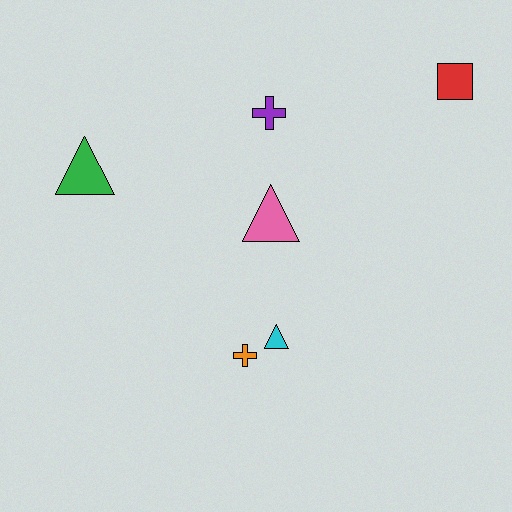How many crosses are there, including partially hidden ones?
There are 2 crosses.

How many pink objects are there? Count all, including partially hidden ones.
There is 1 pink object.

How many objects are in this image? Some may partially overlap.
There are 6 objects.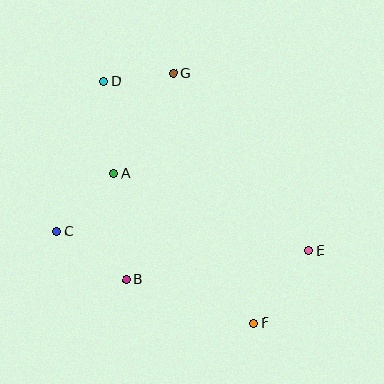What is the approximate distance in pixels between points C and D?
The distance between C and D is approximately 157 pixels.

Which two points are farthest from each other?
Points D and F are farthest from each other.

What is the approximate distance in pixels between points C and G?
The distance between C and G is approximately 196 pixels.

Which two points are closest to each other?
Points D and G are closest to each other.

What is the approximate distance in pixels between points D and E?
The distance between D and E is approximately 266 pixels.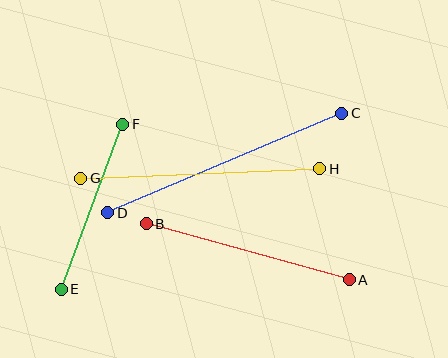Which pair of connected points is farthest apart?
Points C and D are farthest apart.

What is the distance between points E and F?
The distance is approximately 176 pixels.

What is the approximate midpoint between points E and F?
The midpoint is at approximately (92, 207) pixels.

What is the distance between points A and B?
The distance is approximately 211 pixels.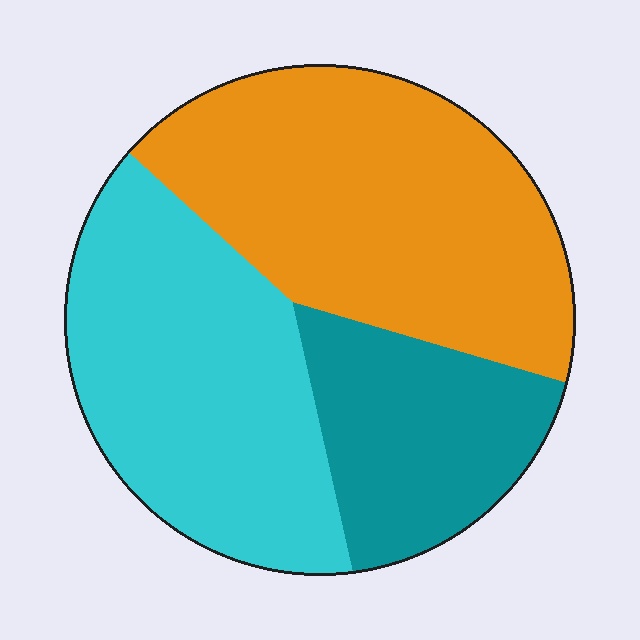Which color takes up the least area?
Teal, at roughly 20%.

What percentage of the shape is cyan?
Cyan takes up between a quarter and a half of the shape.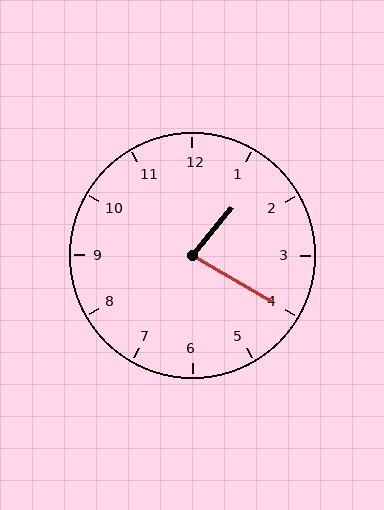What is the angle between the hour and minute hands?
Approximately 80 degrees.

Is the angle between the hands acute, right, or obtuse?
It is acute.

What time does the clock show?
1:20.